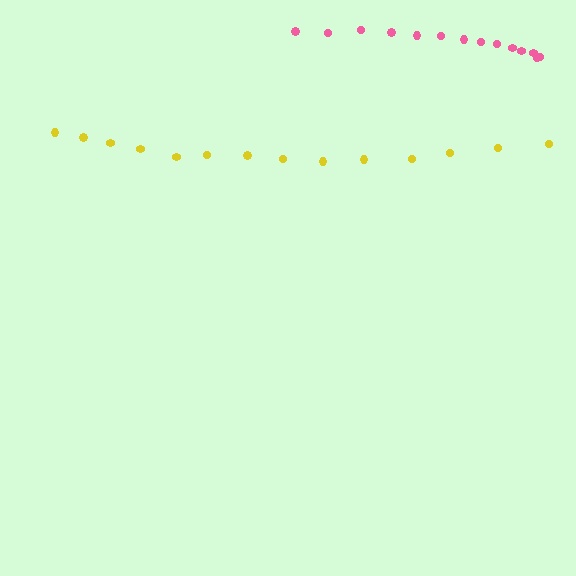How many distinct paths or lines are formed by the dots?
There are 2 distinct paths.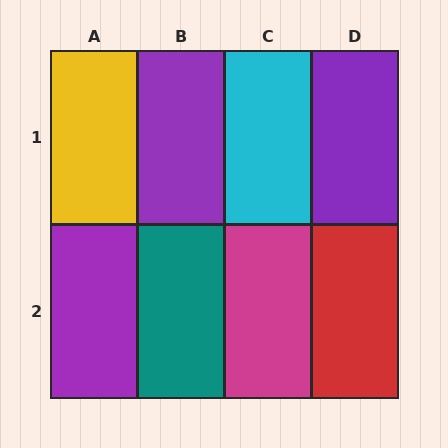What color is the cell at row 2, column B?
Teal.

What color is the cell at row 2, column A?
Purple.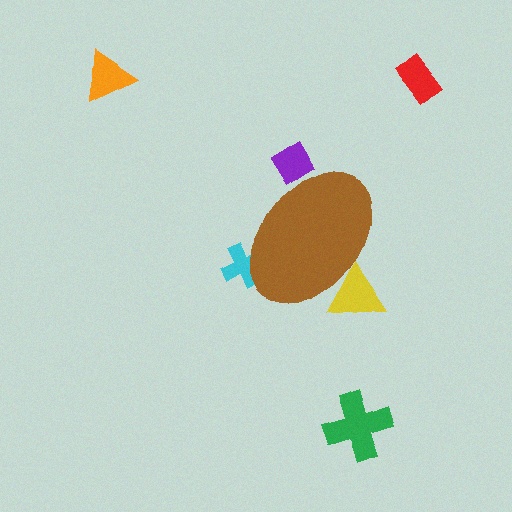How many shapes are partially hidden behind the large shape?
3 shapes are partially hidden.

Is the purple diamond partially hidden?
Yes, the purple diamond is partially hidden behind the brown ellipse.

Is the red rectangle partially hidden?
No, the red rectangle is fully visible.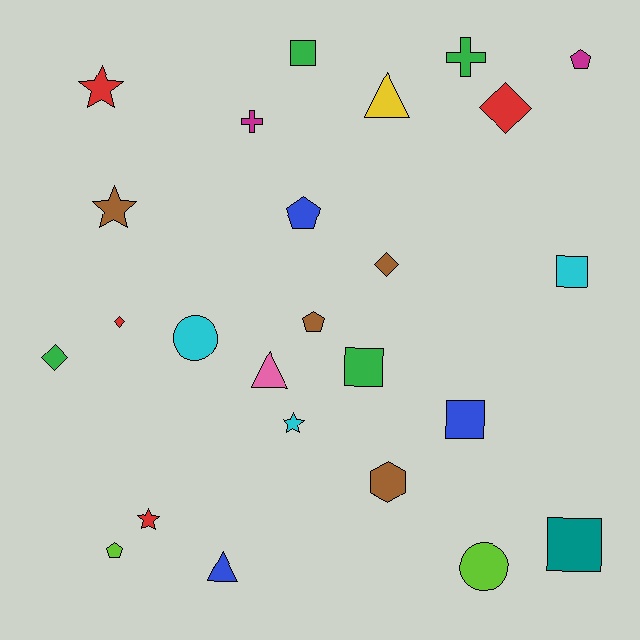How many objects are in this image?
There are 25 objects.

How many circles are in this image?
There are 2 circles.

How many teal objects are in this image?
There is 1 teal object.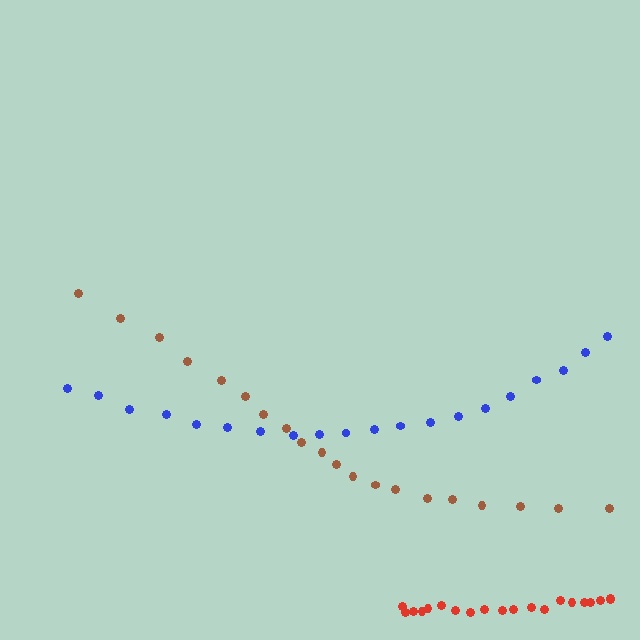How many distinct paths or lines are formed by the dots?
There are 3 distinct paths.